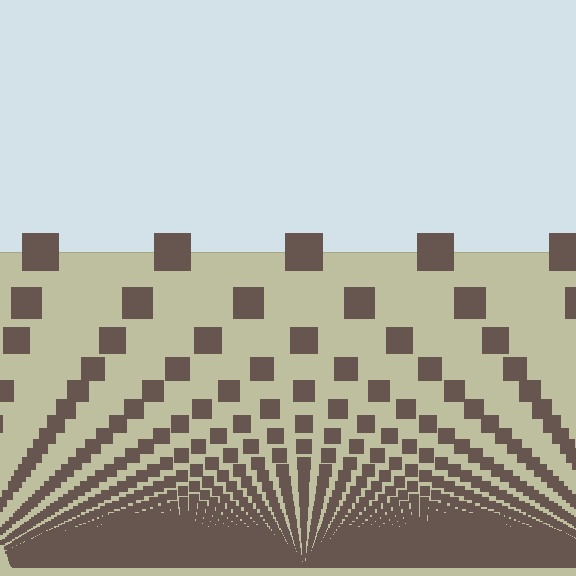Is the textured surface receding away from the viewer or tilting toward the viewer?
The surface appears to tilt toward the viewer. Texture elements get larger and sparser toward the top.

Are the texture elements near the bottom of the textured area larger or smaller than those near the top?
Smaller. The gradient is inverted — elements near the bottom are smaller and denser.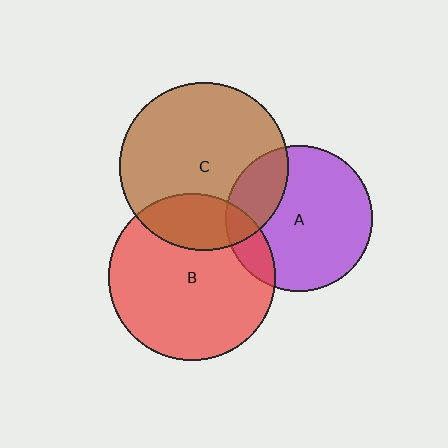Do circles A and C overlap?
Yes.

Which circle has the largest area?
Circle C (brown).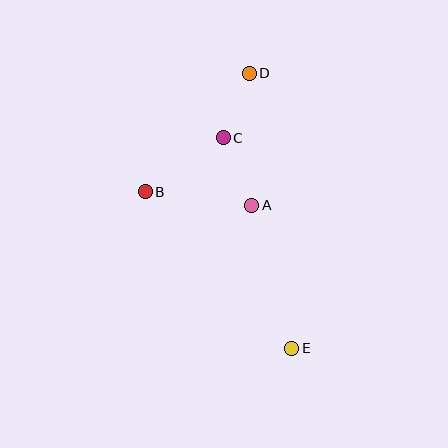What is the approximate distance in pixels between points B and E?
The distance between B and E is approximately 215 pixels.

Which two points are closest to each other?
Points C and D are closest to each other.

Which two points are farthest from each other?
Points D and E are farthest from each other.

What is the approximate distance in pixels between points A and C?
The distance between A and C is approximately 74 pixels.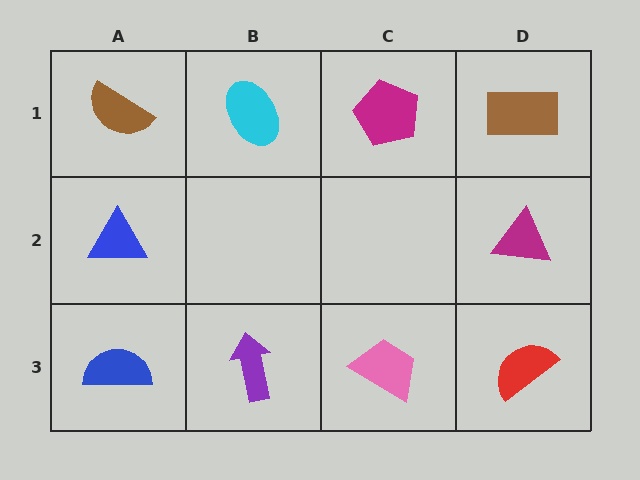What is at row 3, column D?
A red semicircle.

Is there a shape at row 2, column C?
No, that cell is empty.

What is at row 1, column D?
A brown rectangle.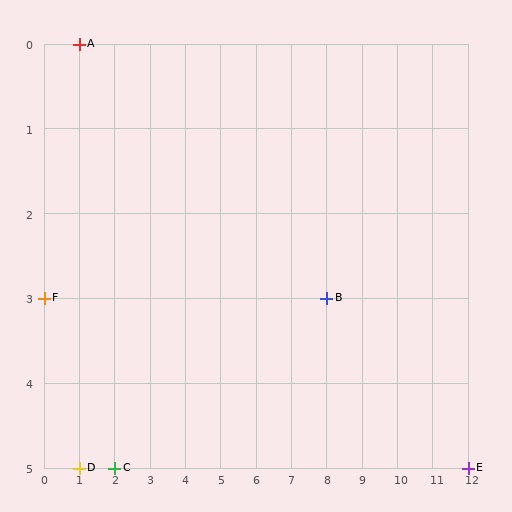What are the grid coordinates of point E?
Point E is at grid coordinates (12, 5).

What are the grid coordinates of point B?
Point B is at grid coordinates (8, 3).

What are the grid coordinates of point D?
Point D is at grid coordinates (1, 5).